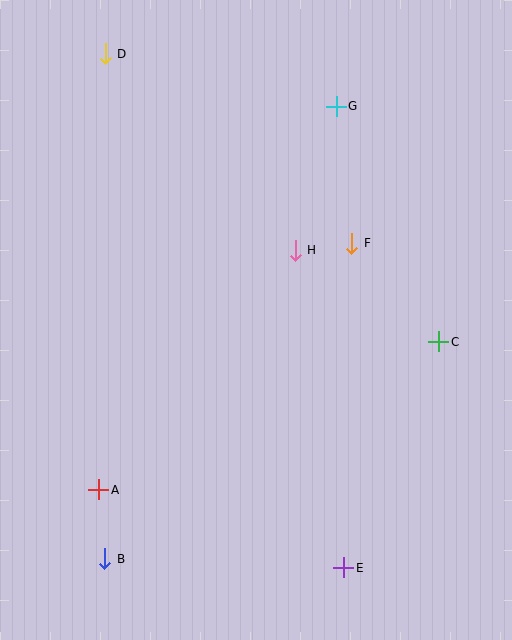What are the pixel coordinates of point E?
Point E is at (344, 568).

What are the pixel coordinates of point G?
Point G is at (336, 106).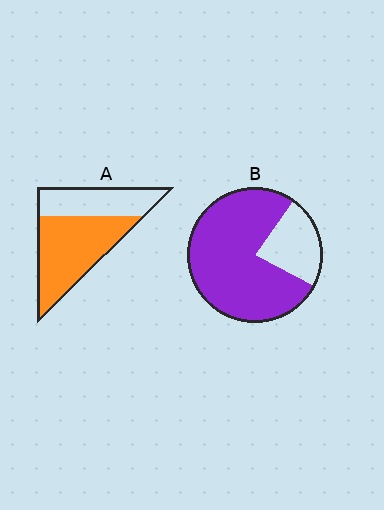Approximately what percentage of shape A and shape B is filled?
A is approximately 60% and B is approximately 75%.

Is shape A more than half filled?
Yes.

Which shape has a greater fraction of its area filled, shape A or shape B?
Shape B.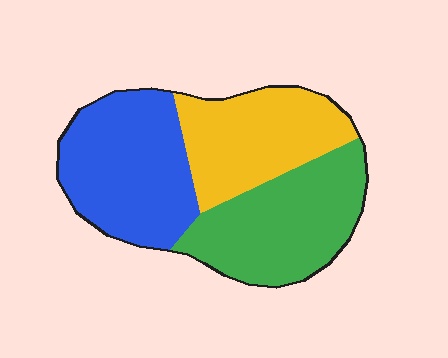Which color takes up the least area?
Yellow, at roughly 30%.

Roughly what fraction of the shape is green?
Green covers roughly 35% of the shape.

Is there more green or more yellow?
Green.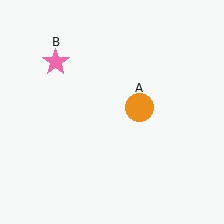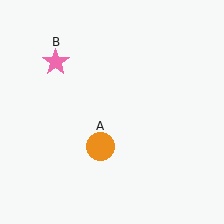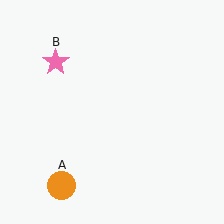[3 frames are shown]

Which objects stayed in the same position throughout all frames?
Pink star (object B) remained stationary.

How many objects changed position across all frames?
1 object changed position: orange circle (object A).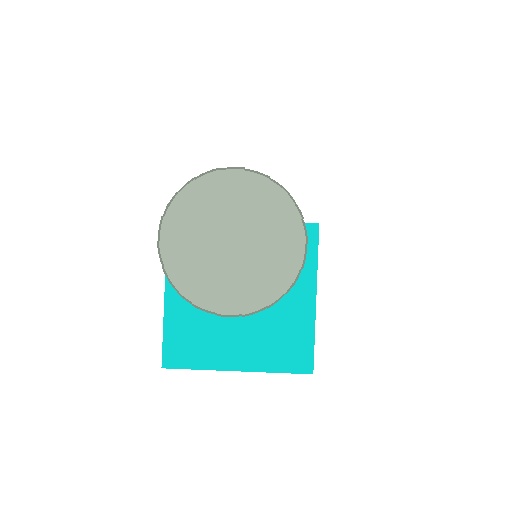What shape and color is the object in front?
The object in front is a light gray circle.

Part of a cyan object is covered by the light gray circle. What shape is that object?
It is a square.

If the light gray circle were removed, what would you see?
You would see the complete cyan square.